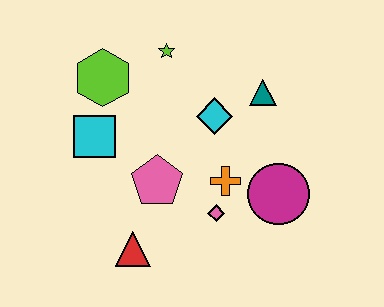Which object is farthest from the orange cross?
The lime hexagon is farthest from the orange cross.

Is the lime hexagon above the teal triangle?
Yes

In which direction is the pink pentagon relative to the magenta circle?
The pink pentagon is to the left of the magenta circle.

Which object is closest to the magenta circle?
The orange cross is closest to the magenta circle.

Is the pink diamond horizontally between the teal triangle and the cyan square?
Yes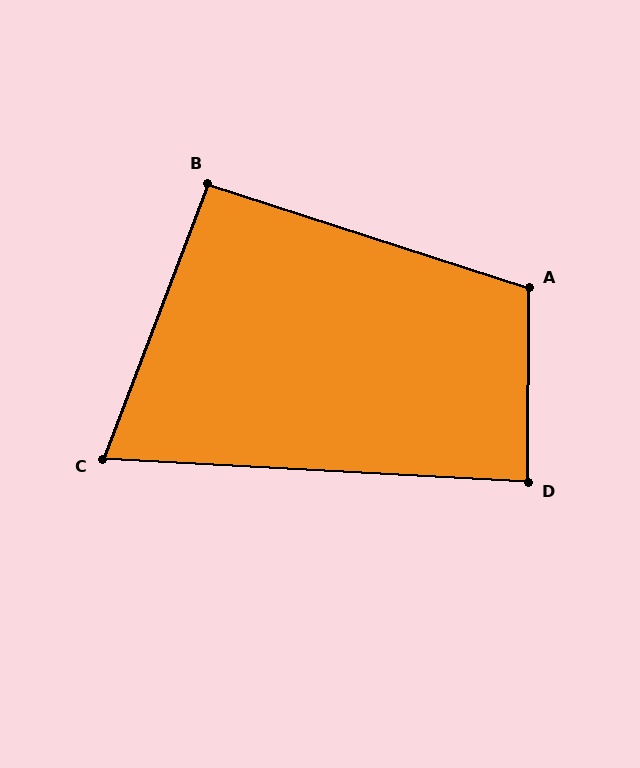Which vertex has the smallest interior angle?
C, at approximately 72 degrees.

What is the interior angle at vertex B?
Approximately 93 degrees (approximately right).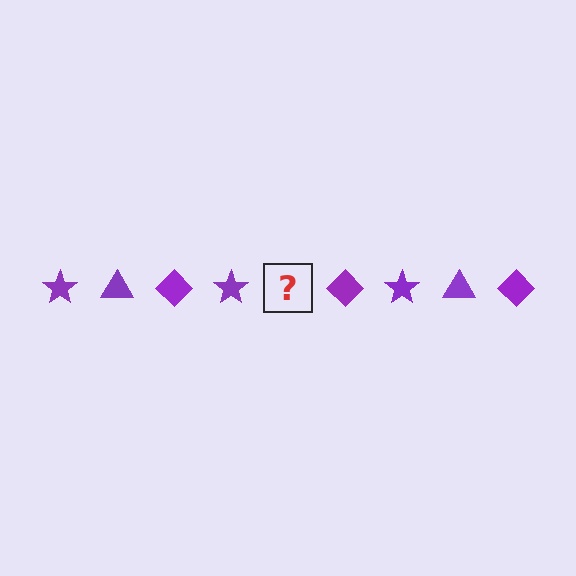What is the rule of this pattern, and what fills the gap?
The rule is that the pattern cycles through star, triangle, diamond shapes in purple. The gap should be filled with a purple triangle.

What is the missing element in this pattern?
The missing element is a purple triangle.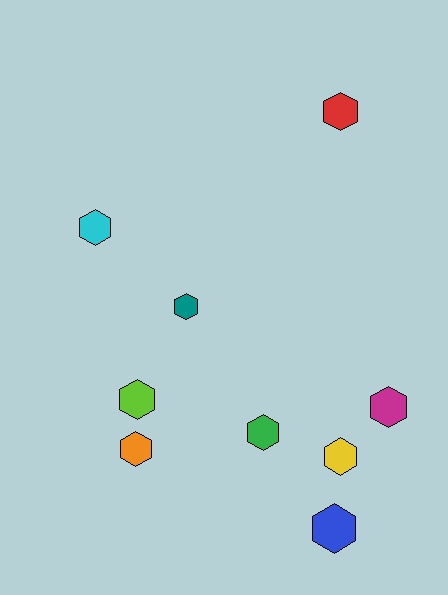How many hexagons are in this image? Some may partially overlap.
There are 9 hexagons.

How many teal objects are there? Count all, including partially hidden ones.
There is 1 teal object.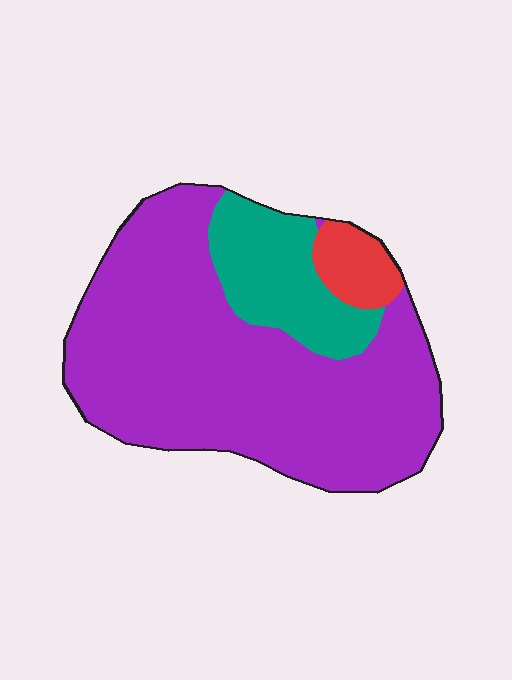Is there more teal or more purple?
Purple.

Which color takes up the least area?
Red, at roughly 5%.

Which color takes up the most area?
Purple, at roughly 75%.